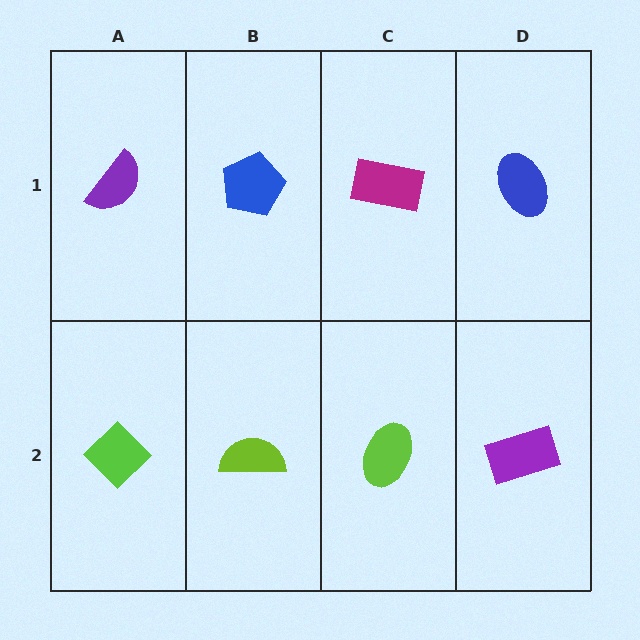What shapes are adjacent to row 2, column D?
A blue ellipse (row 1, column D), a lime ellipse (row 2, column C).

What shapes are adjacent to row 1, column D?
A purple rectangle (row 2, column D), a magenta rectangle (row 1, column C).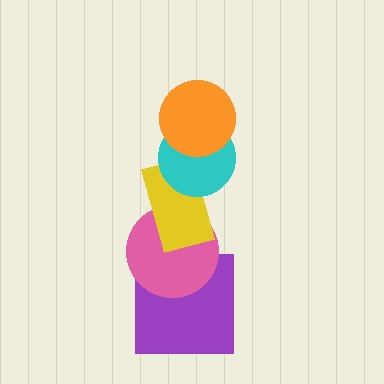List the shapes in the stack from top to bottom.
From top to bottom: the orange circle, the cyan circle, the yellow rectangle, the pink circle, the purple square.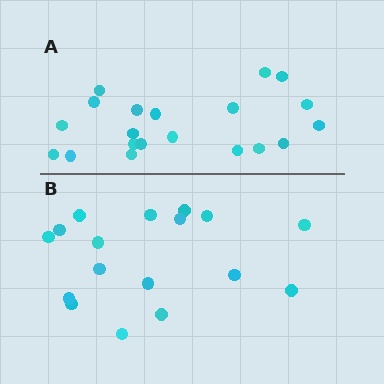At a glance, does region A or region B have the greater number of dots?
Region A (the top region) has more dots.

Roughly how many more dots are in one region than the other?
Region A has just a few more — roughly 2 or 3 more dots than region B.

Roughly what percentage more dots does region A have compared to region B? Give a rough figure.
About 20% more.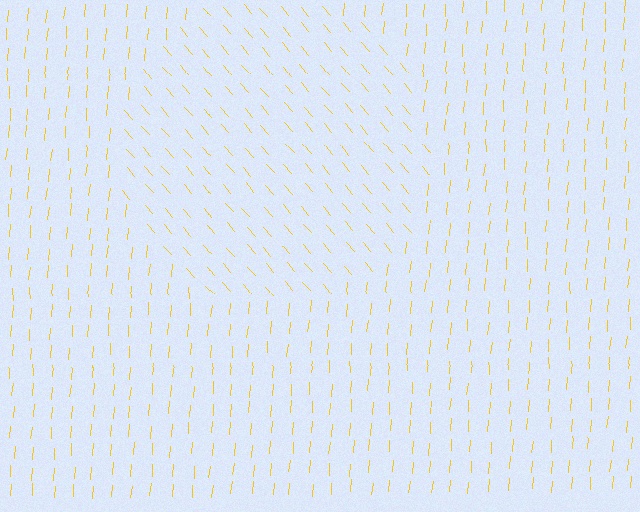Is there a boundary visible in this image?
Yes, there is a texture boundary formed by a change in line orientation.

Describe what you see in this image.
The image is filled with small yellow line segments. A circle region in the image has lines oriented differently from the surrounding lines, creating a visible texture boundary.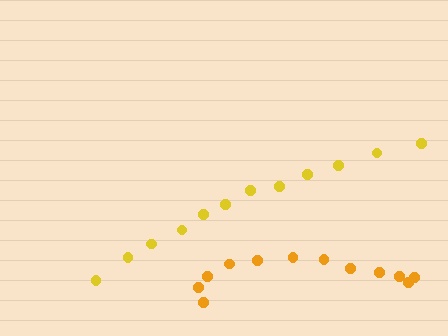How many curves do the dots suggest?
There are 2 distinct paths.